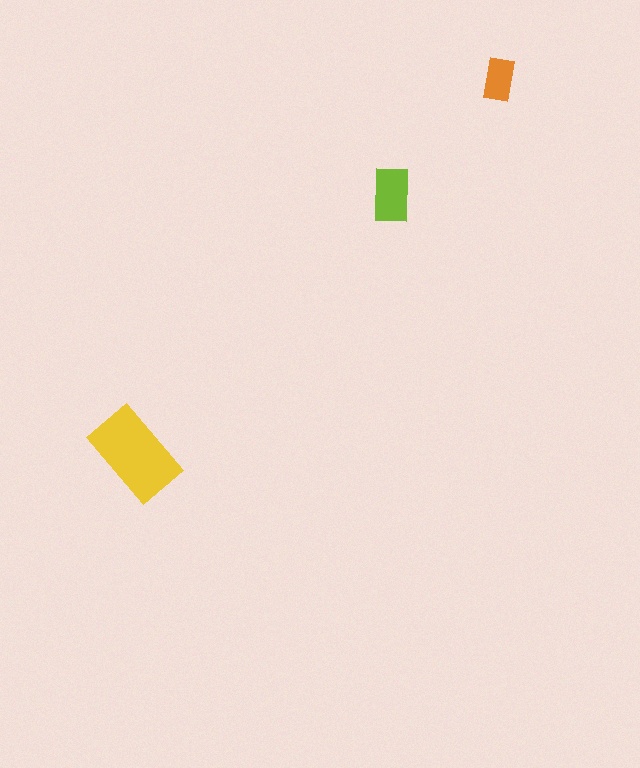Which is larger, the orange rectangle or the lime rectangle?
The lime one.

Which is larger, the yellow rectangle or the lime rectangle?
The yellow one.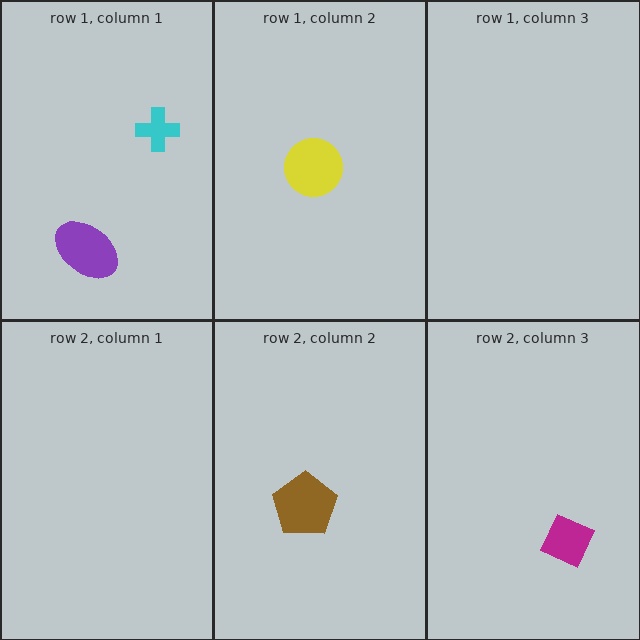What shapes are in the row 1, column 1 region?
The purple ellipse, the cyan cross.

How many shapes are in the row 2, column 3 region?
1.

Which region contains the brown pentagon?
The row 2, column 2 region.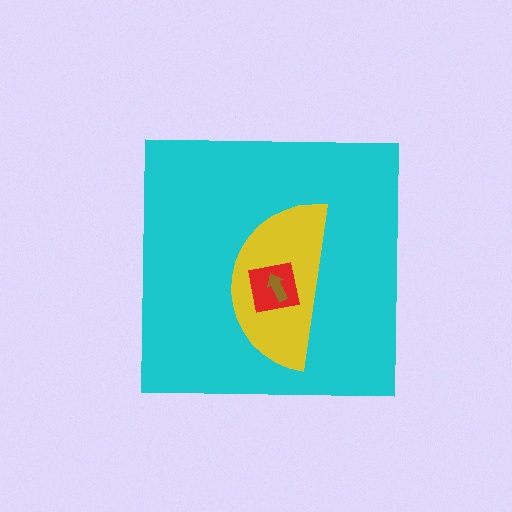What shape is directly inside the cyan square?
The yellow semicircle.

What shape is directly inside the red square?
The brown arrow.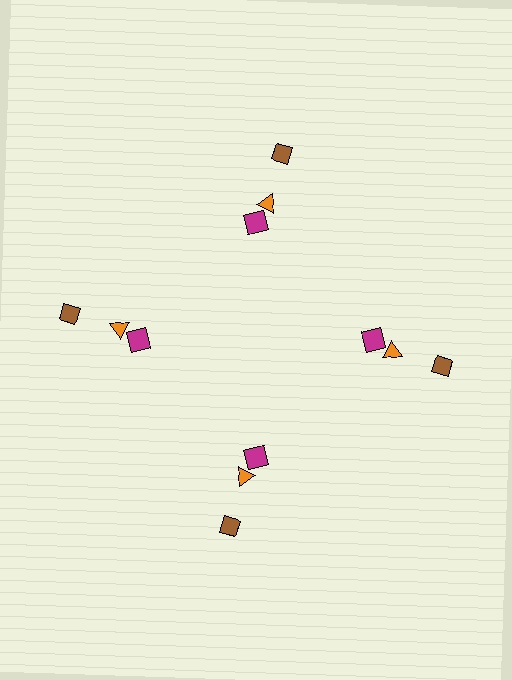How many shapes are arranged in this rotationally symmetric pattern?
There are 12 shapes, arranged in 4 groups of 3.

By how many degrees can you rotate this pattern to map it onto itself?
The pattern maps onto itself every 90 degrees of rotation.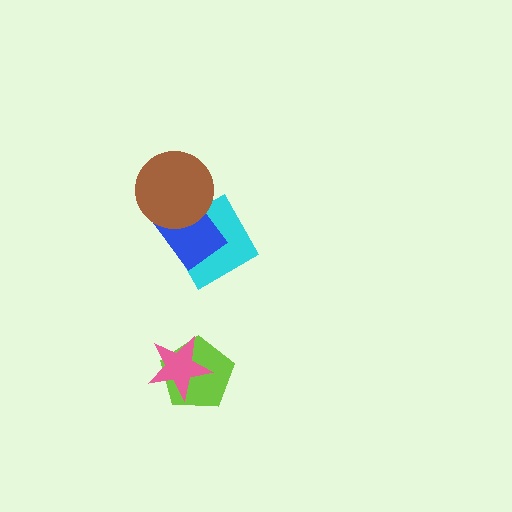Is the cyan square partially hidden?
Yes, it is partially covered by another shape.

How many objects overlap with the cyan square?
2 objects overlap with the cyan square.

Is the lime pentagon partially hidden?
Yes, it is partially covered by another shape.